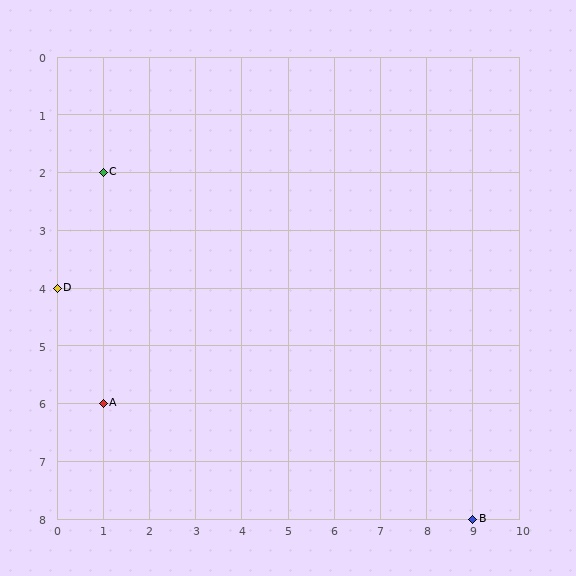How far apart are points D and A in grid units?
Points D and A are 1 column and 2 rows apart (about 2.2 grid units diagonally).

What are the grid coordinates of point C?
Point C is at grid coordinates (1, 2).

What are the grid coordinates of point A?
Point A is at grid coordinates (1, 6).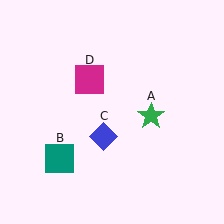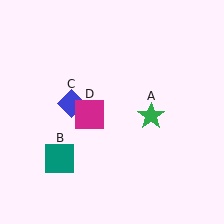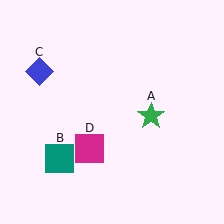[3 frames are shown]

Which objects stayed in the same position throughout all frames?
Green star (object A) and teal square (object B) remained stationary.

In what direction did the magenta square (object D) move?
The magenta square (object D) moved down.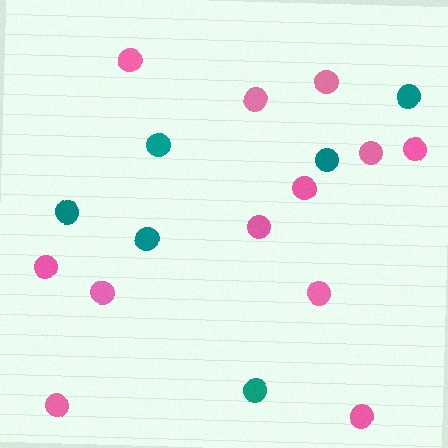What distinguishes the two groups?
There are 2 groups: one group of pink circles (12) and one group of teal circles (6).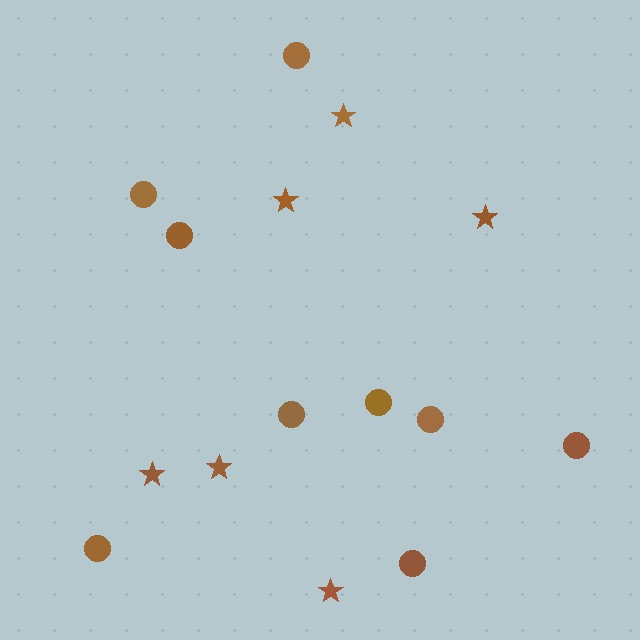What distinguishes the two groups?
There are 2 groups: one group of stars (6) and one group of circles (9).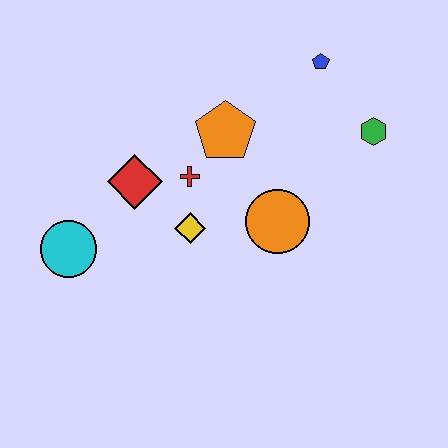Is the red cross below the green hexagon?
Yes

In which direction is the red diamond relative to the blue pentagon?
The red diamond is to the left of the blue pentagon.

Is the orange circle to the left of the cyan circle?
No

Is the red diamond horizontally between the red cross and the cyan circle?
Yes